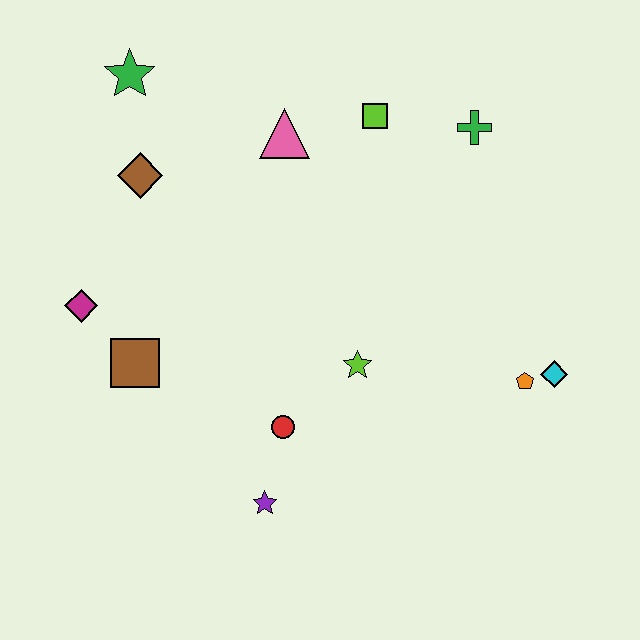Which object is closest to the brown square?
The magenta diamond is closest to the brown square.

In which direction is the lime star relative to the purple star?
The lime star is above the purple star.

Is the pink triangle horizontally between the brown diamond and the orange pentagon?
Yes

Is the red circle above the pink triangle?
No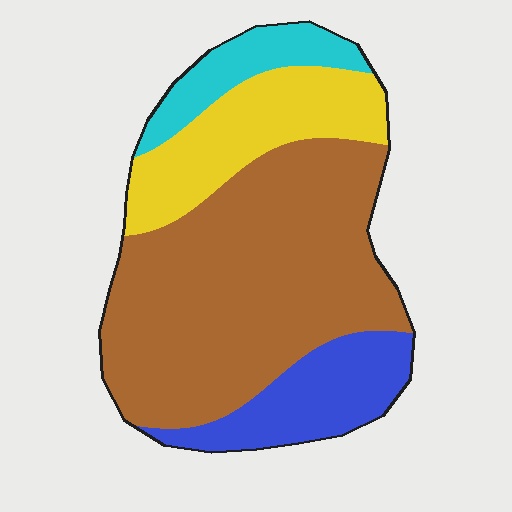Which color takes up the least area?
Cyan, at roughly 10%.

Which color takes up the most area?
Brown, at roughly 55%.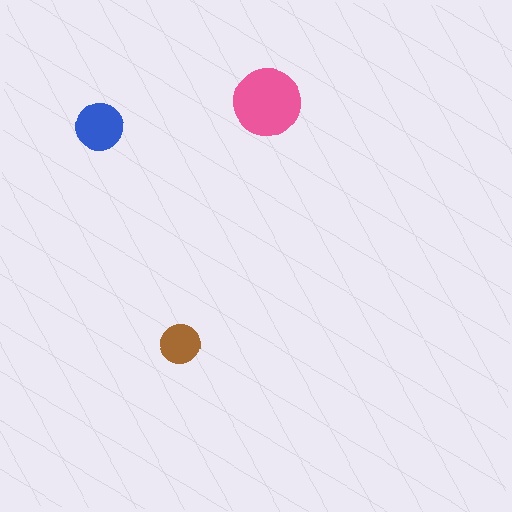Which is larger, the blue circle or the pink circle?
The pink one.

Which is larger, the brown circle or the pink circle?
The pink one.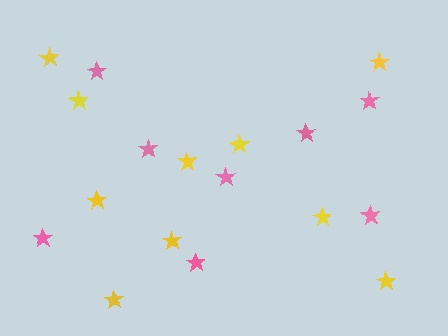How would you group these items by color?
There are 2 groups: one group of pink stars (8) and one group of yellow stars (10).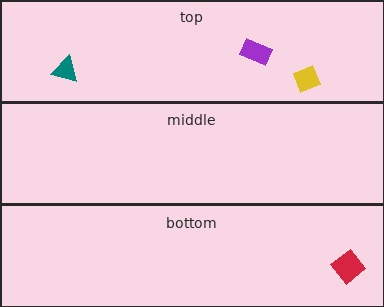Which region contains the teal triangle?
The top region.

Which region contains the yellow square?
The top region.